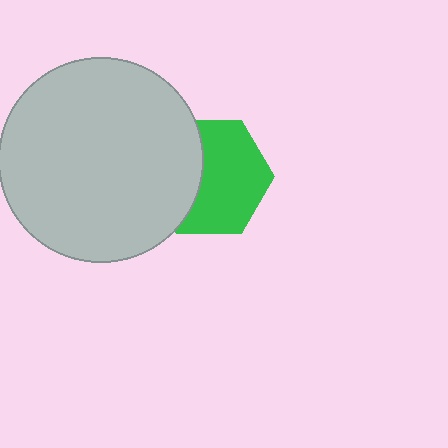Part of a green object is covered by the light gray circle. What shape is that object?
It is a hexagon.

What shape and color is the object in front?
The object in front is a light gray circle.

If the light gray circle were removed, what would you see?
You would see the complete green hexagon.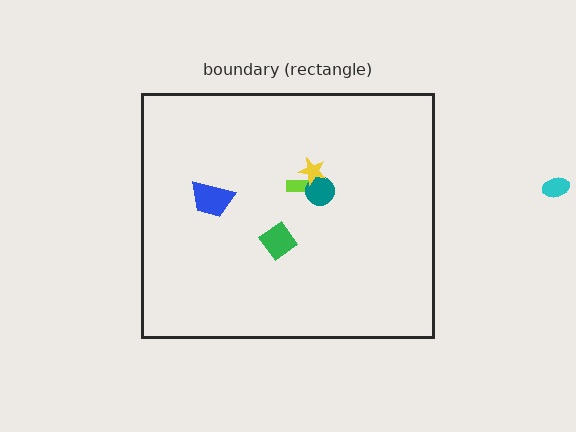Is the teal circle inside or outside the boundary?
Inside.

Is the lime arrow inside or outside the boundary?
Inside.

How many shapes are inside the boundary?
5 inside, 1 outside.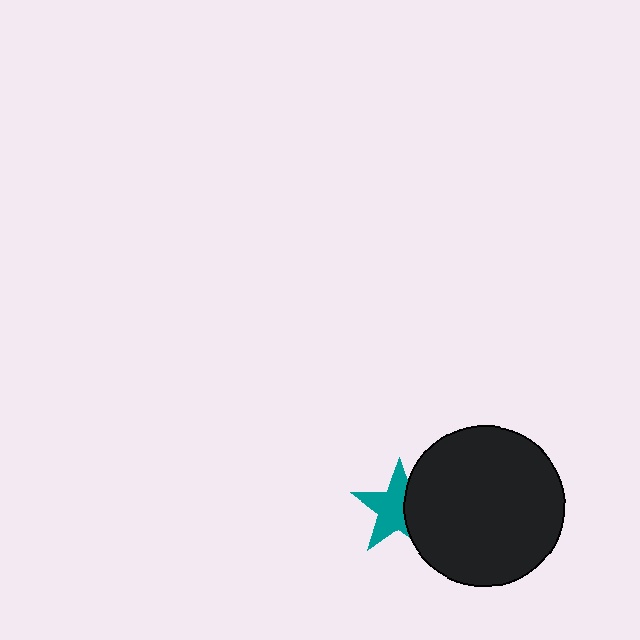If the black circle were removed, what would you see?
You would see the complete teal star.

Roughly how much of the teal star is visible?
About half of it is visible (roughly 64%).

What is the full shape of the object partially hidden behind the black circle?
The partially hidden object is a teal star.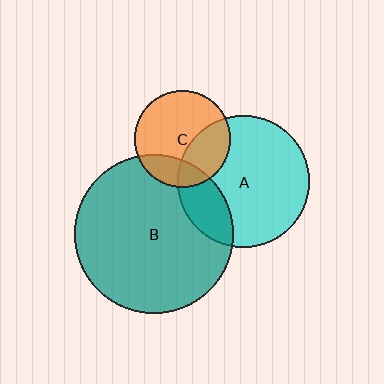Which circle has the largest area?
Circle B (teal).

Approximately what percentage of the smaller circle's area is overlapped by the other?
Approximately 30%.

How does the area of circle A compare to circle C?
Approximately 1.9 times.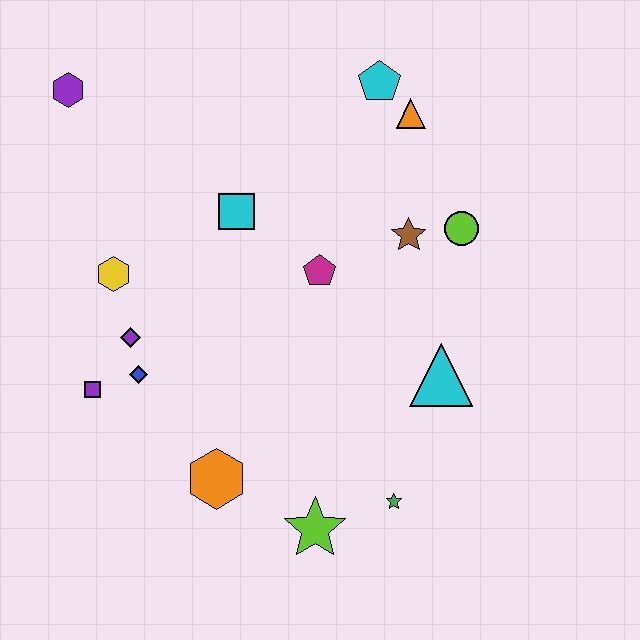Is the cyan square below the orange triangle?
Yes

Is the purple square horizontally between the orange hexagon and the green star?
No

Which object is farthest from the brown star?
The purple hexagon is farthest from the brown star.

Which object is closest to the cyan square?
The magenta pentagon is closest to the cyan square.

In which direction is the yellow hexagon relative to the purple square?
The yellow hexagon is above the purple square.